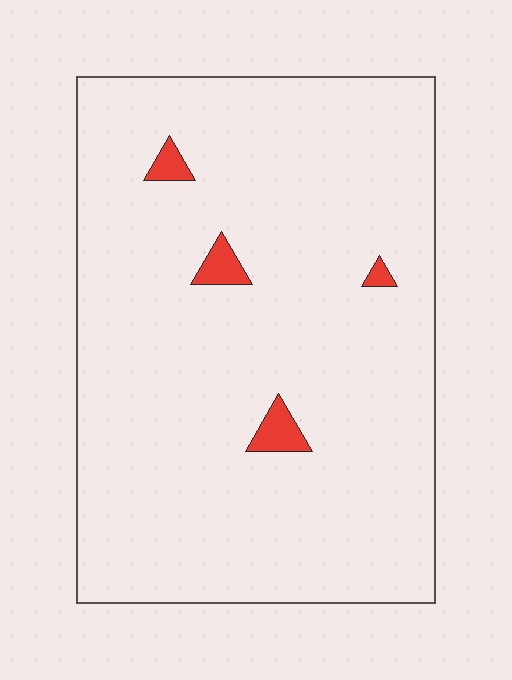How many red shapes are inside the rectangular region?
4.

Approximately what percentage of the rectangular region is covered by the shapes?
Approximately 5%.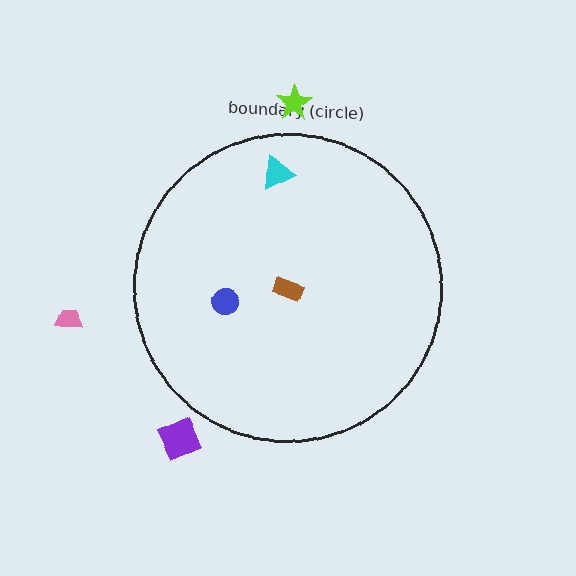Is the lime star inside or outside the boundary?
Outside.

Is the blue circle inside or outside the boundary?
Inside.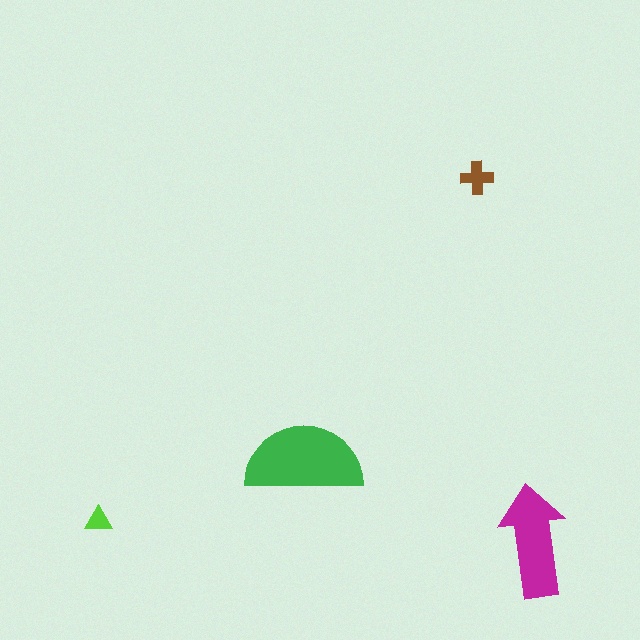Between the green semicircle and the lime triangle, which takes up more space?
The green semicircle.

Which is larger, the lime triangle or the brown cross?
The brown cross.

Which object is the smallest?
The lime triangle.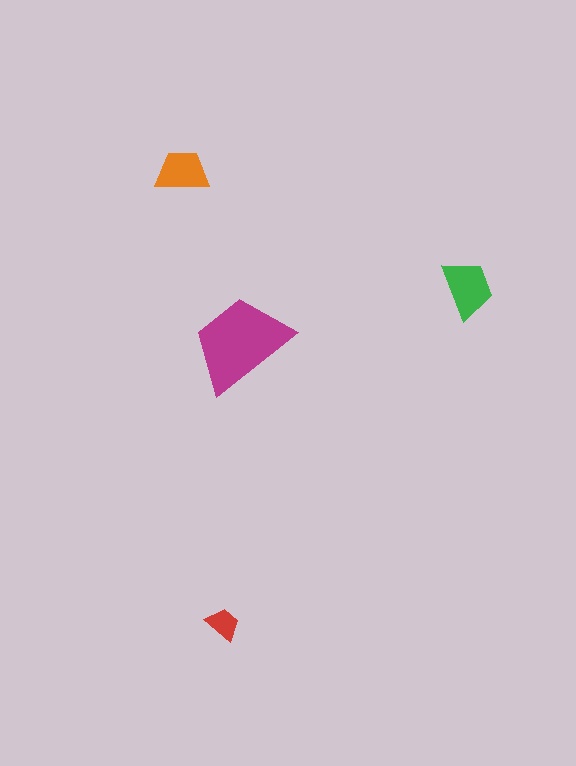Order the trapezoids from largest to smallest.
the magenta one, the green one, the orange one, the red one.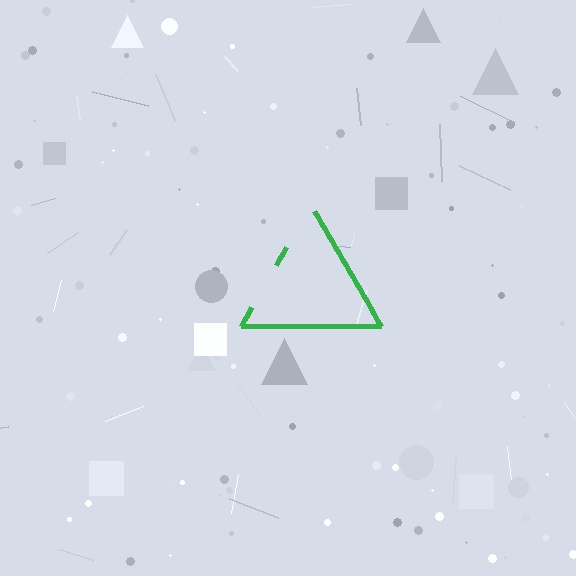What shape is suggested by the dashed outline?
The dashed outline suggests a triangle.